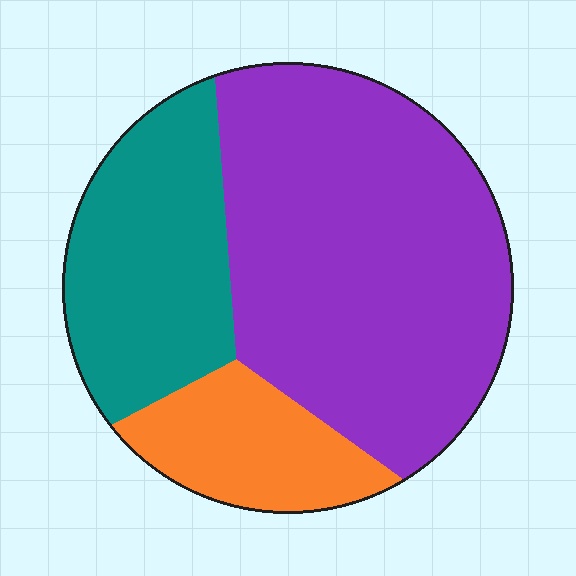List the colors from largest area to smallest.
From largest to smallest: purple, teal, orange.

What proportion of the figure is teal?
Teal covers around 25% of the figure.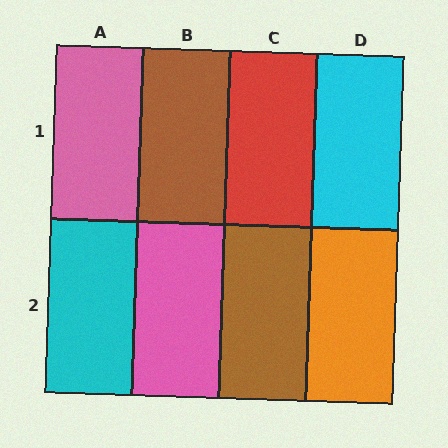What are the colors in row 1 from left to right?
Pink, brown, red, cyan.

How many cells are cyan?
2 cells are cyan.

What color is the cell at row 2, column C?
Brown.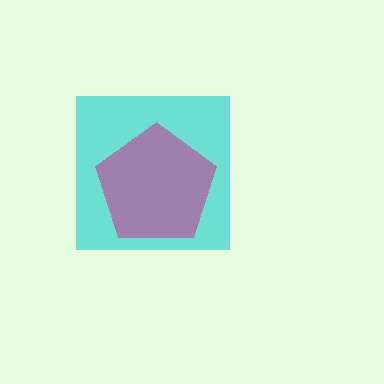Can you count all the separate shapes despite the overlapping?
Yes, there are 2 separate shapes.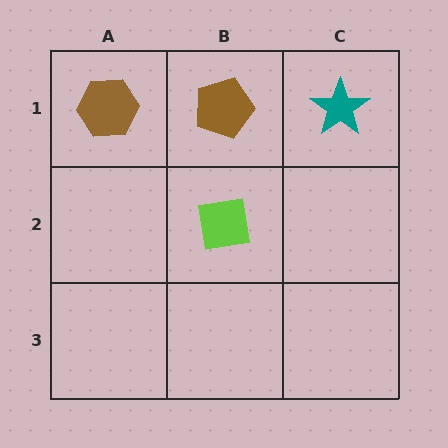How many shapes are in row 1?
3 shapes.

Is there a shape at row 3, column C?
No, that cell is empty.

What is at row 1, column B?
A brown pentagon.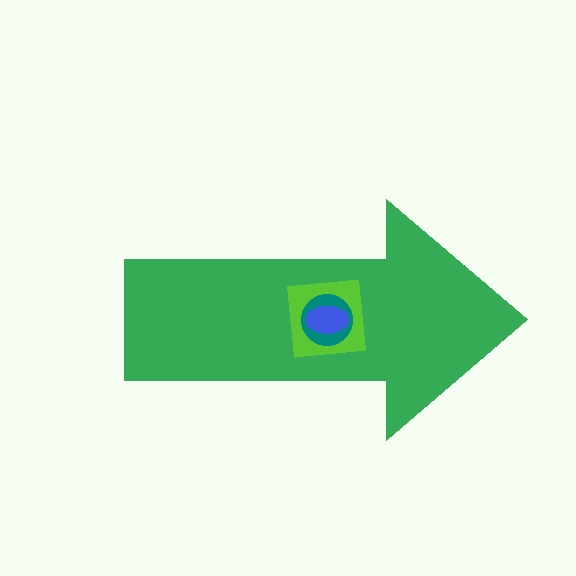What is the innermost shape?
The blue ellipse.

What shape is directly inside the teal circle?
The blue ellipse.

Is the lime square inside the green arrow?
Yes.